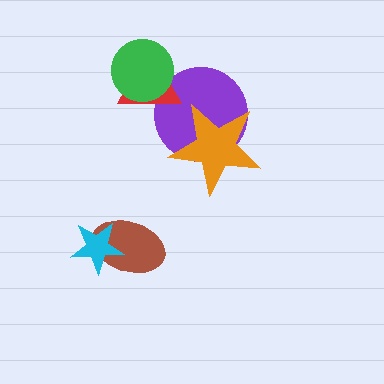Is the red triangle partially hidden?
Yes, it is partially covered by another shape.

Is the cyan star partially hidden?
No, no other shape covers it.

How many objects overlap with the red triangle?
2 objects overlap with the red triangle.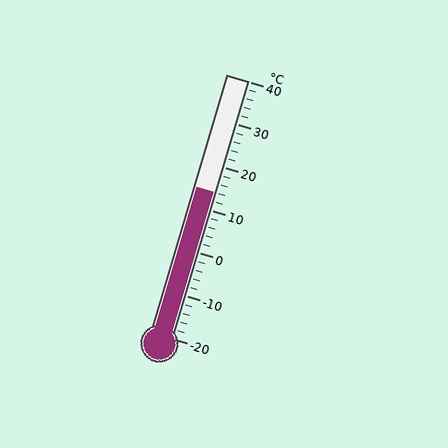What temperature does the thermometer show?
The thermometer shows approximately 14°C.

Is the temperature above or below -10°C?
The temperature is above -10°C.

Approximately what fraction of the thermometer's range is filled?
The thermometer is filled to approximately 55% of its range.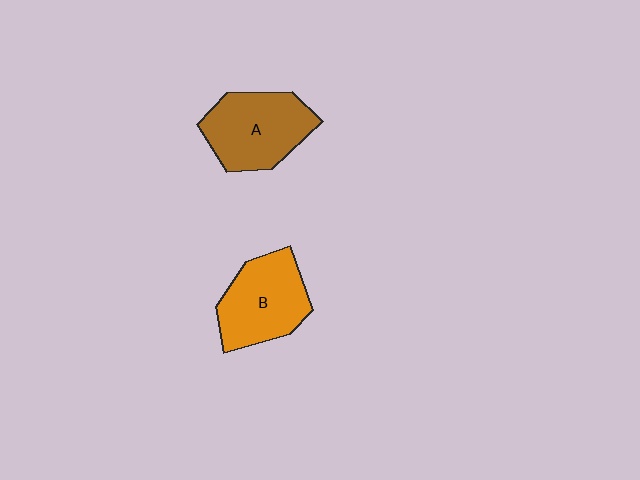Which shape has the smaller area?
Shape B (orange).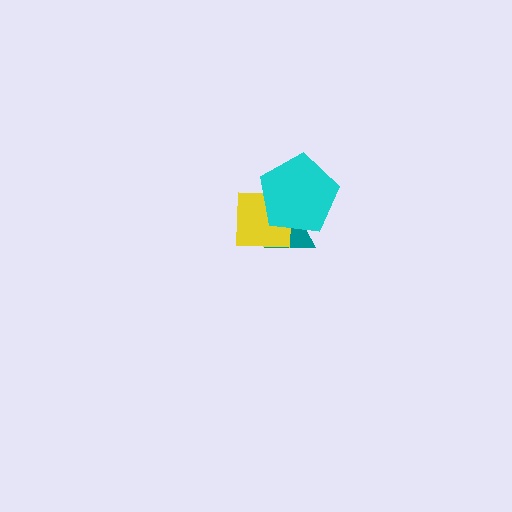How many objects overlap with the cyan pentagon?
2 objects overlap with the cyan pentagon.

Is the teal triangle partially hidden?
Yes, it is partially covered by another shape.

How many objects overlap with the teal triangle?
2 objects overlap with the teal triangle.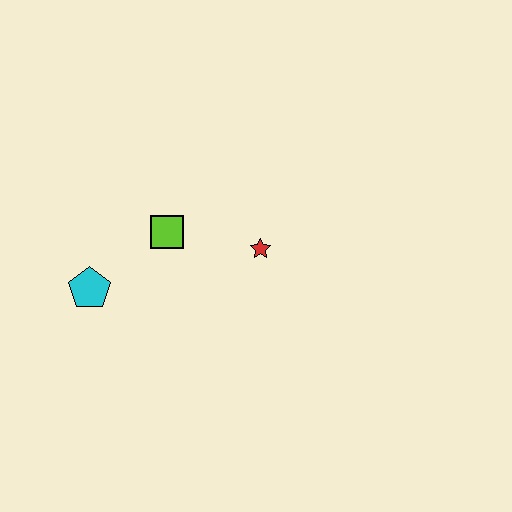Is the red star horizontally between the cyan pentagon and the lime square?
No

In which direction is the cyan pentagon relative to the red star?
The cyan pentagon is to the left of the red star.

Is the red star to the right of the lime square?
Yes